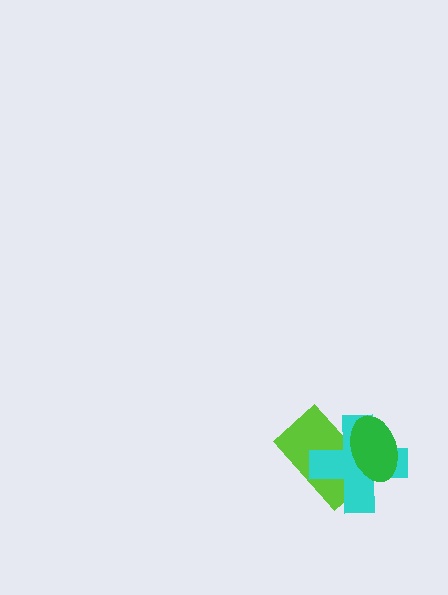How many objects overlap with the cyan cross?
2 objects overlap with the cyan cross.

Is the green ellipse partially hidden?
No, no other shape covers it.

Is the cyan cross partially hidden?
Yes, it is partially covered by another shape.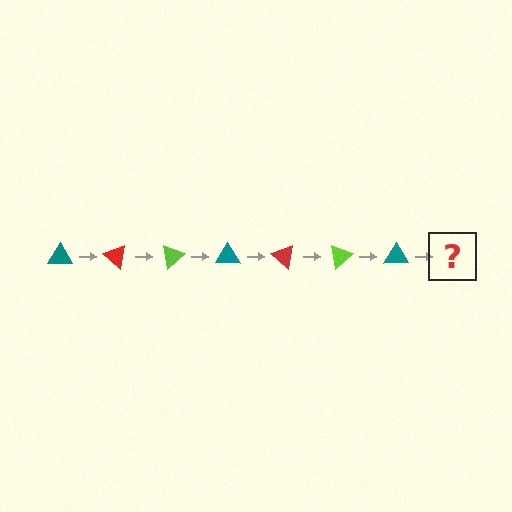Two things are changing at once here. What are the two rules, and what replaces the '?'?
The two rules are that it rotates 40 degrees each step and the color cycles through teal, red, and lime. The '?' should be a red triangle, rotated 280 degrees from the start.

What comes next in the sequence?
The next element should be a red triangle, rotated 280 degrees from the start.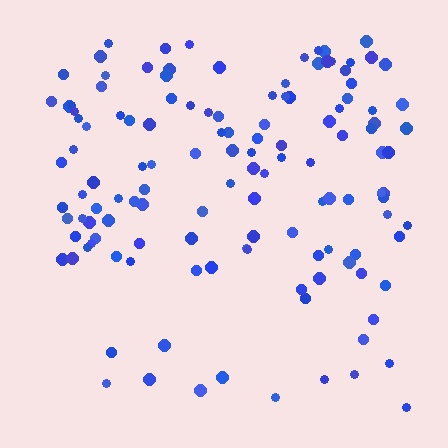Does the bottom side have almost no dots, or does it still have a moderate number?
Still a moderate number, just noticeably fewer than the top.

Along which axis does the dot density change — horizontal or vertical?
Vertical.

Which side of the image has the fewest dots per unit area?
The bottom.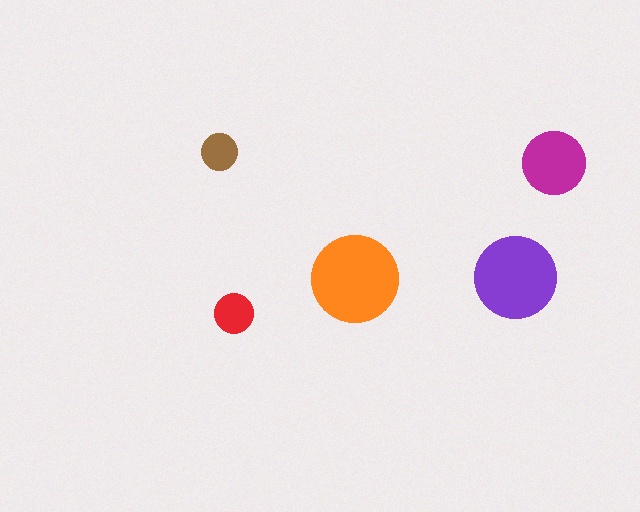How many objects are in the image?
There are 5 objects in the image.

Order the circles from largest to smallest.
the orange one, the purple one, the magenta one, the red one, the brown one.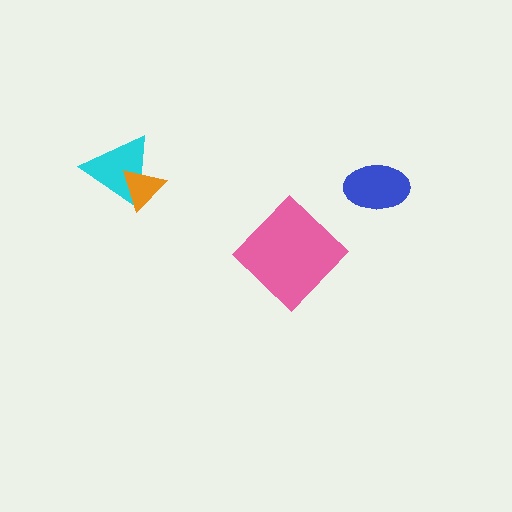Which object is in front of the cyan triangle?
The orange triangle is in front of the cyan triangle.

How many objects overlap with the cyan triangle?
1 object overlaps with the cyan triangle.